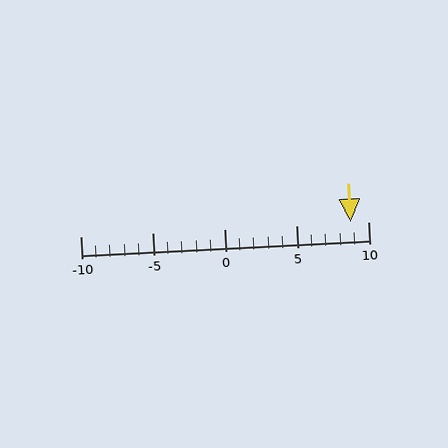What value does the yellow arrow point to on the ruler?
The yellow arrow points to approximately 9.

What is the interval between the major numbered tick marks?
The major tick marks are spaced 5 units apart.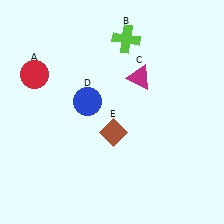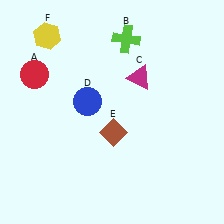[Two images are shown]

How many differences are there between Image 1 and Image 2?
There is 1 difference between the two images.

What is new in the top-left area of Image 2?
A yellow hexagon (F) was added in the top-left area of Image 2.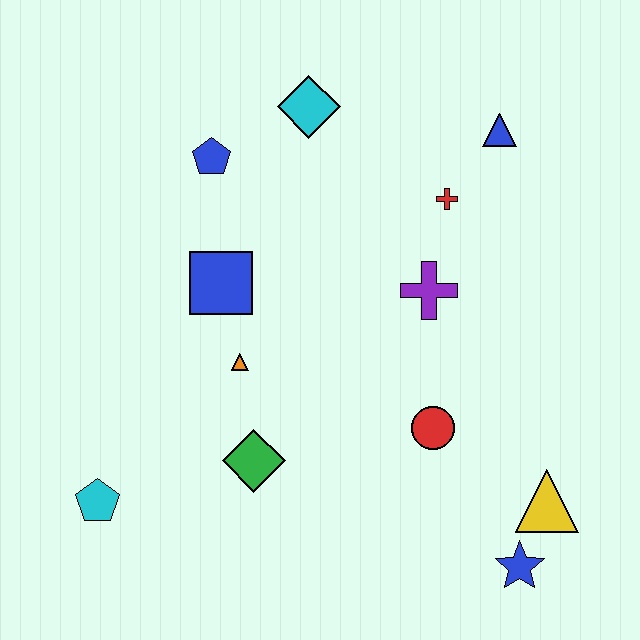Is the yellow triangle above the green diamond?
No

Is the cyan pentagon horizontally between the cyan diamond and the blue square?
No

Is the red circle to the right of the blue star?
No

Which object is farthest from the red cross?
The cyan pentagon is farthest from the red cross.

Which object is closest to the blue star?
The yellow triangle is closest to the blue star.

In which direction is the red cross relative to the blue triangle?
The red cross is below the blue triangle.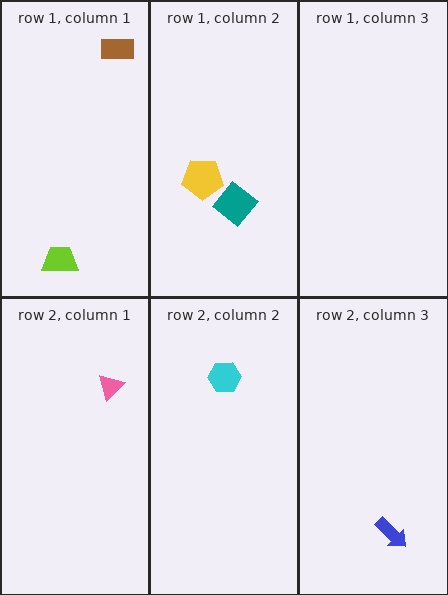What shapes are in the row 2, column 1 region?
The pink triangle.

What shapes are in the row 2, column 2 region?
The cyan hexagon.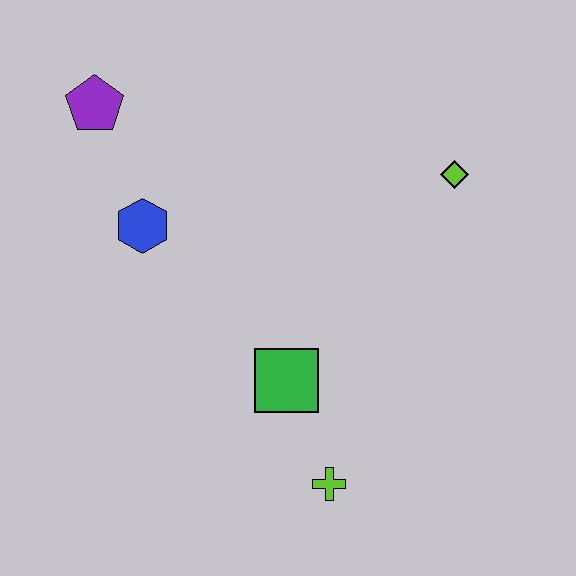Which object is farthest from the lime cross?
The purple pentagon is farthest from the lime cross.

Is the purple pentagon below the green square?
No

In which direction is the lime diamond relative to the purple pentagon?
The lime diamond is to the right of the purple pentagon.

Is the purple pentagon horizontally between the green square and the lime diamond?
No